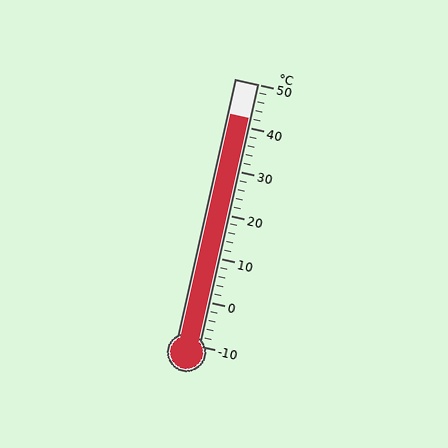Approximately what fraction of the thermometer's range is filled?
The thermometer is filled to approximately 85% of its range.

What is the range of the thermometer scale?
The thermometer scale ranges from -10°C to 50°C.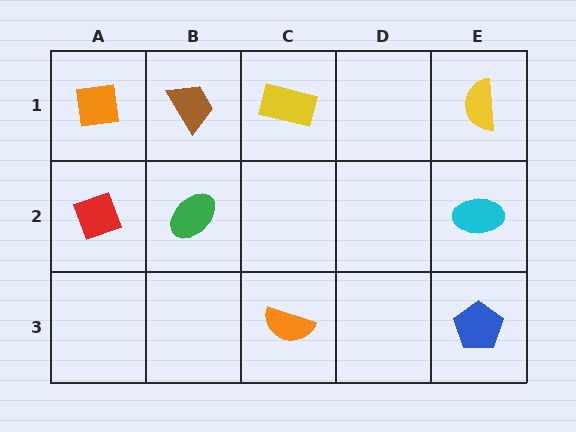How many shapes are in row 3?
2 shapes.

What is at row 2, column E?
A cyan ellipse.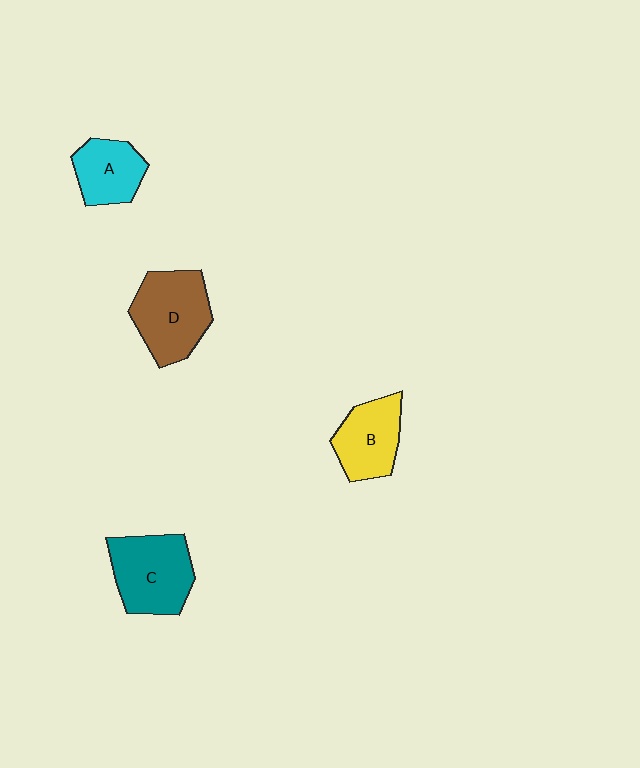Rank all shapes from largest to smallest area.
From largest to smallest: D (brown), C (teal), B (yellow), A (cyan).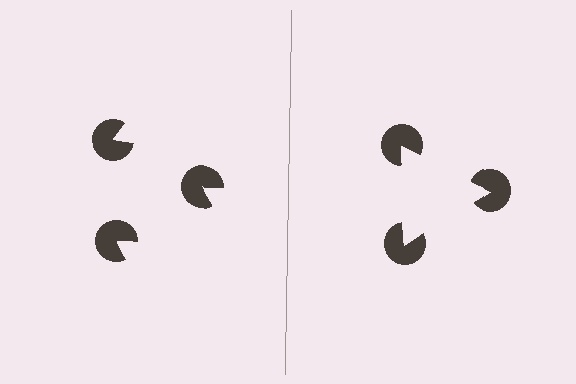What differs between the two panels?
The pac-man discs are positioned identically on both sides; only the wedge orientations differ. On the right they align to a triangle; on the left they are misaligned.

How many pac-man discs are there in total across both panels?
6 — 3 on each side.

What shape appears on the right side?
An illusory triangle.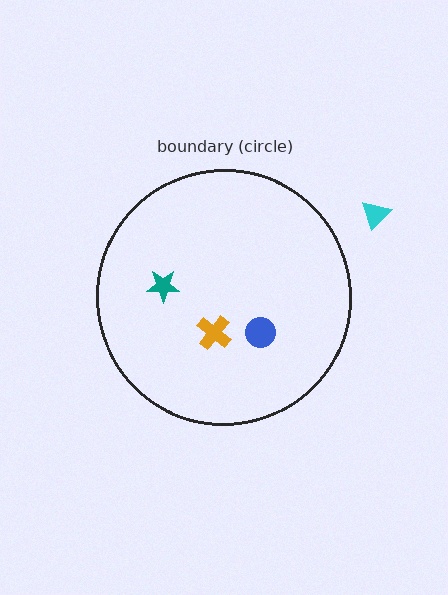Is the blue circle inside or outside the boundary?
Inside.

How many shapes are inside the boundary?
3 inside, 1 outside.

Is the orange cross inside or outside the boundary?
Inside.